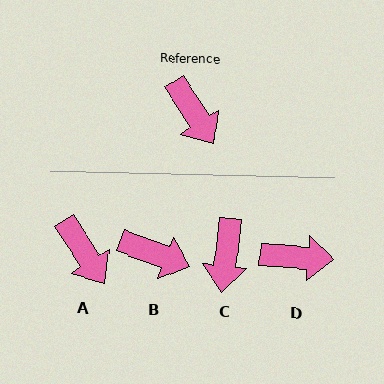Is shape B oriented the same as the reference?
No, it is off by about 37 degrees.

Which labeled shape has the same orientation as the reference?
A.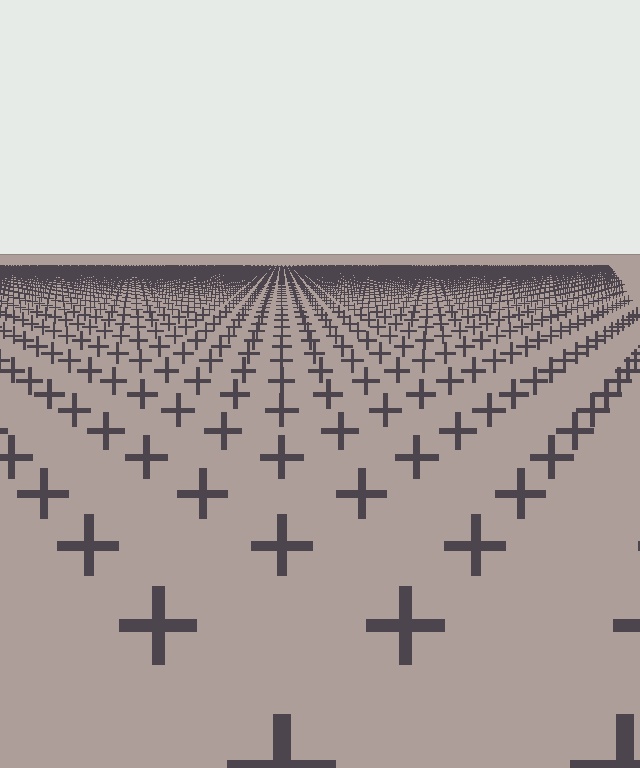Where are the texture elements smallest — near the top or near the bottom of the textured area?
Near the top.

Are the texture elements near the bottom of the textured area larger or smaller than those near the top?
Larger. Near the bottom, elements are closer to the viewer and appear at a bigger on-screen size.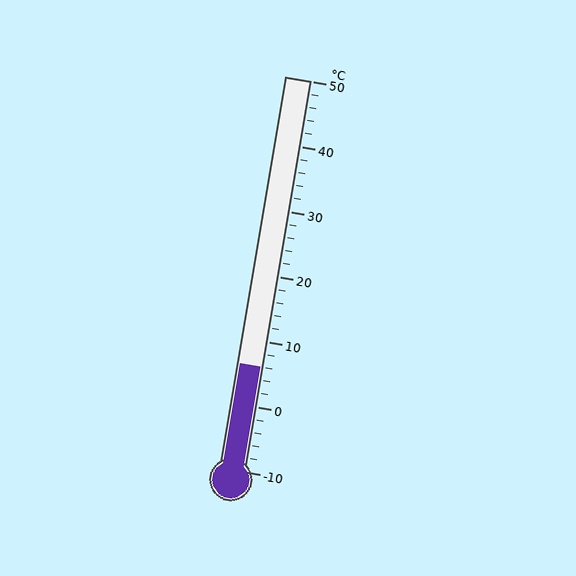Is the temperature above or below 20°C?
The temperature is below 20°C.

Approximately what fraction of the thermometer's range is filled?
The thermometer is filled to approximately 25% of its range.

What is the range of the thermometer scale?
The thermometer scale ranges from -10°C to 50°C.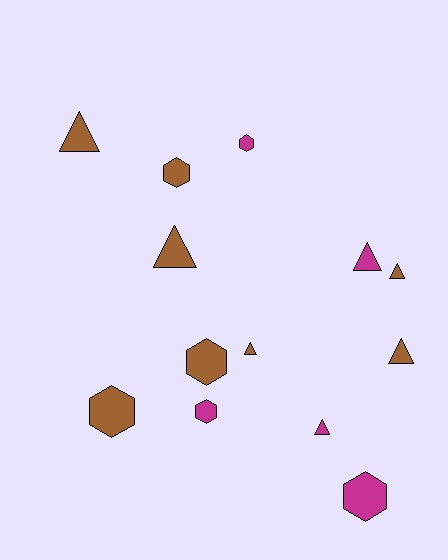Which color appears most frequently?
Brown, with 8 objects.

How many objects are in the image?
There are 13 objects.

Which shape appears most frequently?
Triangle, with 7 objects.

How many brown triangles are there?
There are 5 brown triangles.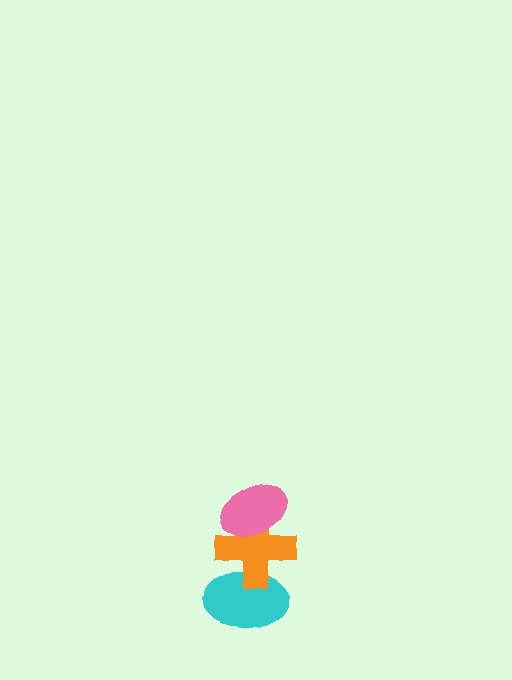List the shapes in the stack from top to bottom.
From top to bottom: the pink ellipse, the orange cross, the cyan ellipse.